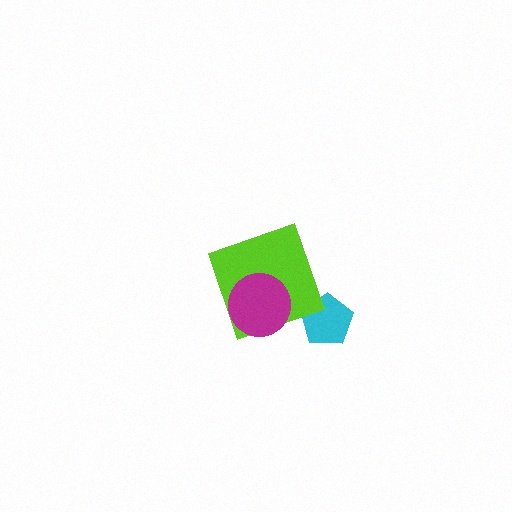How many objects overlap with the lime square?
1 object overlaps with the lime square.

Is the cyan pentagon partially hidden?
No, no other shape covers it.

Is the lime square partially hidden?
Yes, it is partially covered by another shape.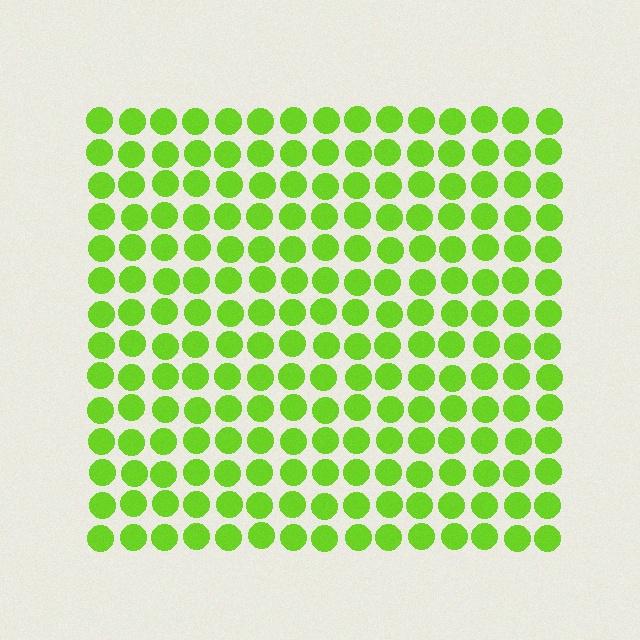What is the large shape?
The large shape is a square.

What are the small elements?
The small elements are circles.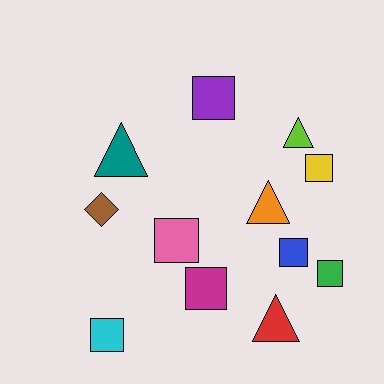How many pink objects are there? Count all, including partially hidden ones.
There is 1 pink object.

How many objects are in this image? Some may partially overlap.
There are 12 objects.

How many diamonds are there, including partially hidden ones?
There is 1 diamond.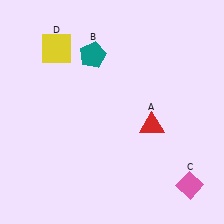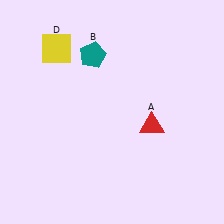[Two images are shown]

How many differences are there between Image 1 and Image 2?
There is 1 difference between the two images.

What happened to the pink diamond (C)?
The pink diamond (C) was removed in Image 2. It was in the bottom-right area of Image 1.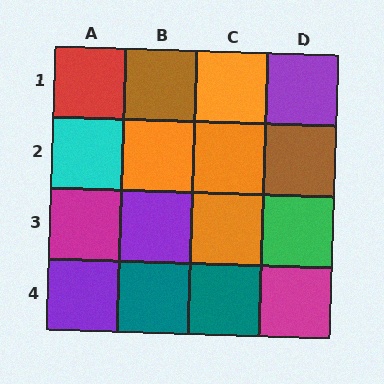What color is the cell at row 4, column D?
Magenta.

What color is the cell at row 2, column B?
Orange.